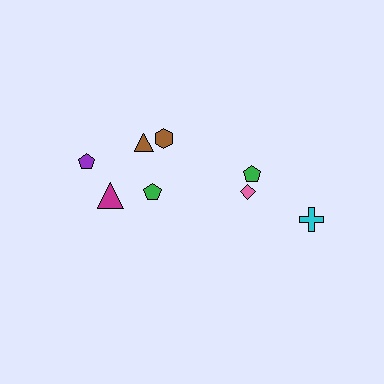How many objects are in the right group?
There are 3 objects.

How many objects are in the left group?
There are 5 objects.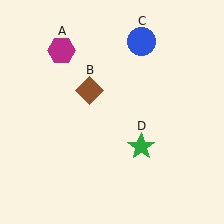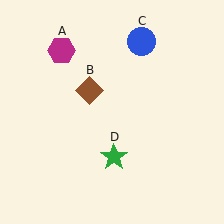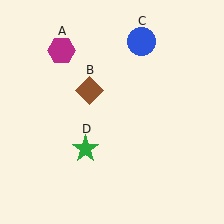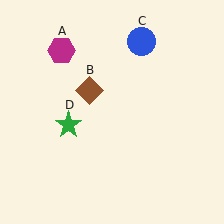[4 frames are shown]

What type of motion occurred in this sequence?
The green star (object D) rotated clockwise around the center of the scene.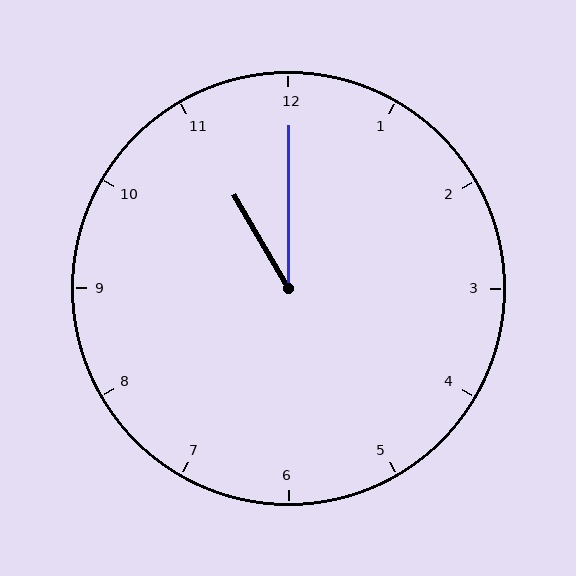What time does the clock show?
11:00.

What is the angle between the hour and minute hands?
Approximately 30 degrees.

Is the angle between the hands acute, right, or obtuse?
It is acute.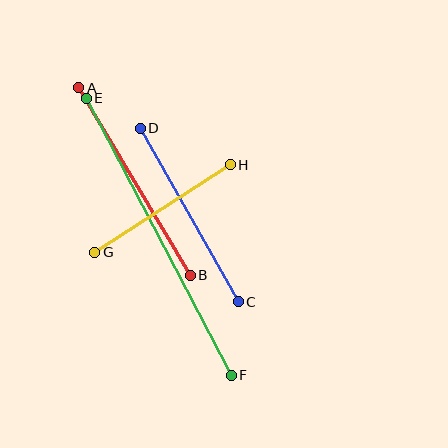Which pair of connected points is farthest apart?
Points E and F are farthest apart.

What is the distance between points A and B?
The distance is approximately 218 pixels.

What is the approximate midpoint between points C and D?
The midpoint is at approximately (189, 215) pixels.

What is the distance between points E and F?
The distance is approximately 313 pixels.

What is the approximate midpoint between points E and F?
The midpoint is at approximately (159, 237) pixels.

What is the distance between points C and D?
The distance is approximately 199 pixels.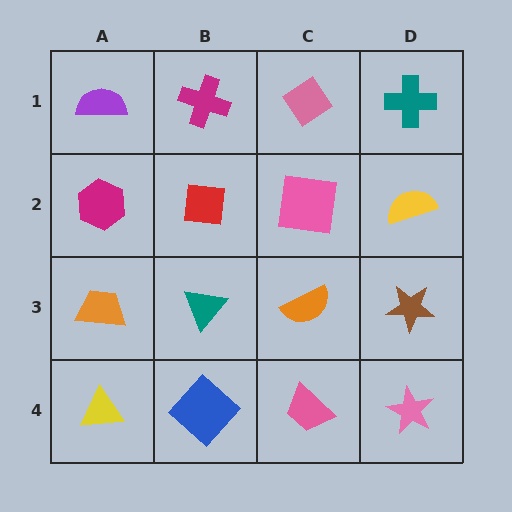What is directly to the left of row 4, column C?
A blue diamond.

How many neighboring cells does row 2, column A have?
3.